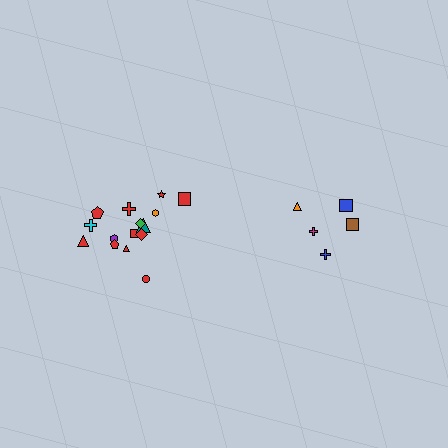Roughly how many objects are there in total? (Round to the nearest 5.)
Roughly 20 objects in total.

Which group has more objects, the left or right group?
The left group.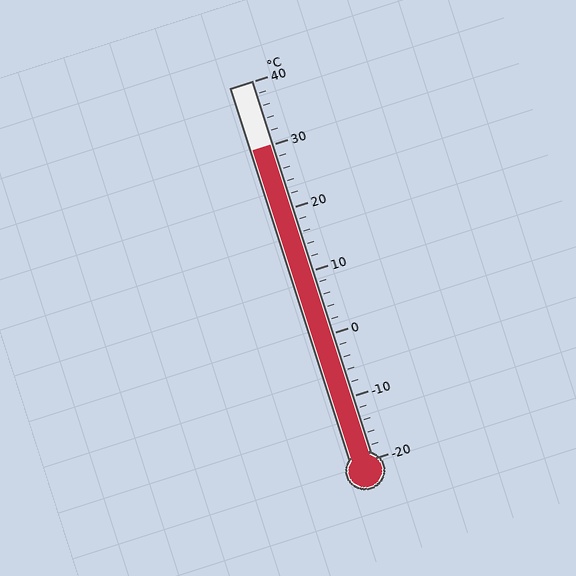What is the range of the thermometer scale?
The thermometer scale ranges from -20°C to 40°C.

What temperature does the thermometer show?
The thermometer shows approximately 30°C.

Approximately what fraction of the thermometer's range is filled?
The thermometer is filled to approximately 85% of its range.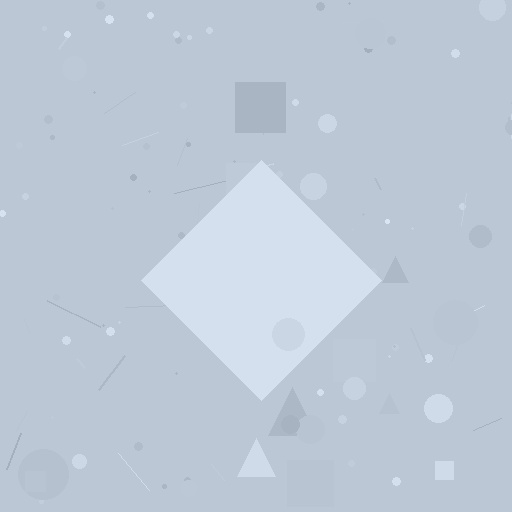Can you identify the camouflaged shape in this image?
The camouflaged shape is a diamond.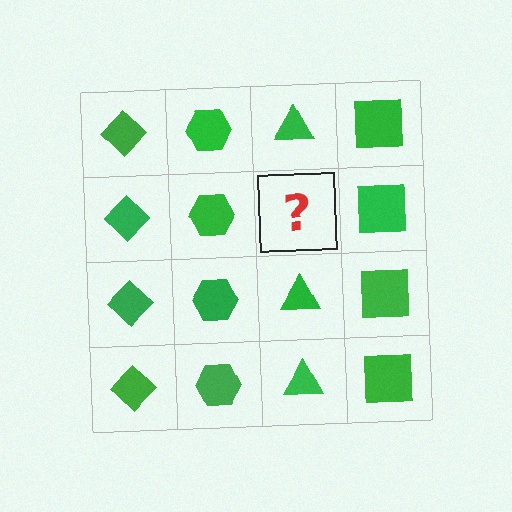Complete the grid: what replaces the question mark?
The question mark should be replaced with a green triangle.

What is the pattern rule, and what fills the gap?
The rule is that each column has a consistent shape. The gap should be filled with a green triangle.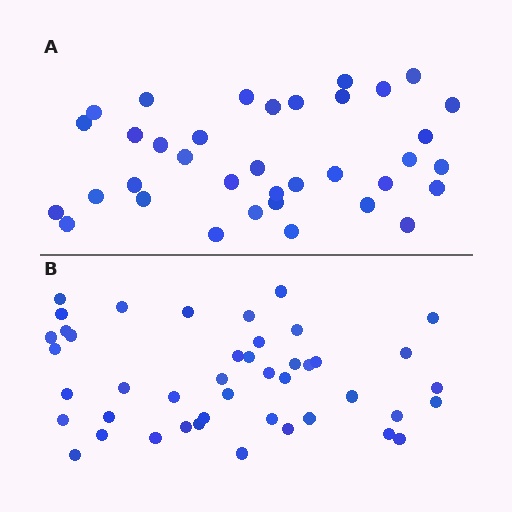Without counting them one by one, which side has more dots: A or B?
Region B (the bottom region) has more dots.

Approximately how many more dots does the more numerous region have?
Region B has roughly 8 or so more dots than region A.